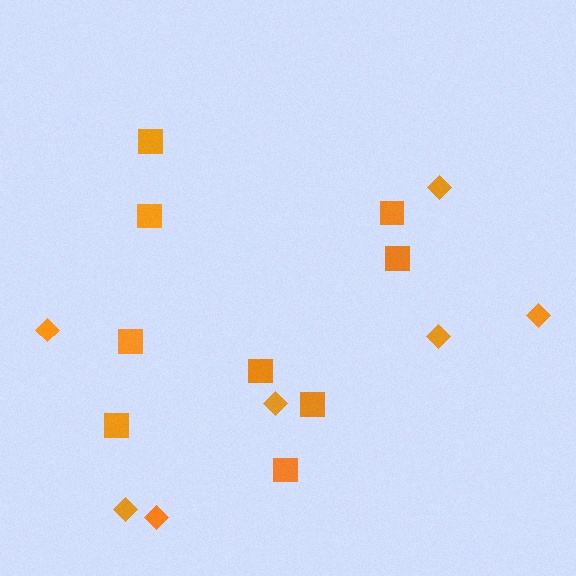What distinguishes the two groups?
There are 2 groups: one group of squares (9) and one group of diamonds (7).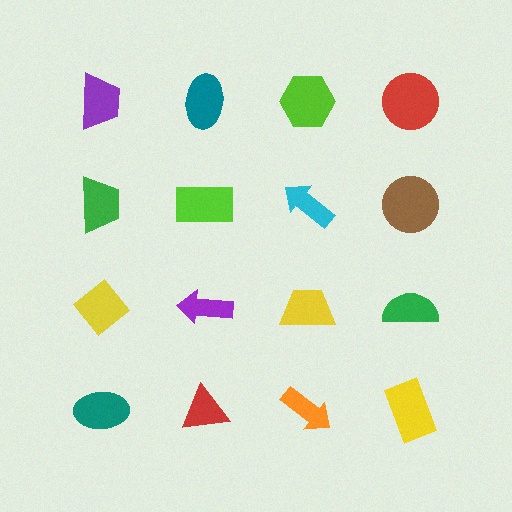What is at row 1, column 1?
A purple trapezoid.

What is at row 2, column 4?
A brown circle.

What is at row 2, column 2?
A lime rectangle.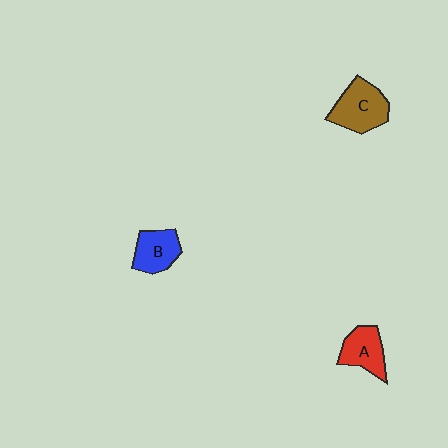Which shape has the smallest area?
Shape B (blue).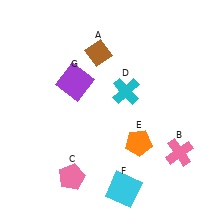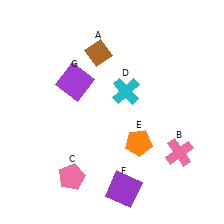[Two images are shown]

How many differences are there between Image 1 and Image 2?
There is 1 difference between the two images.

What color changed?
The square (F) changed from cyan in Image 1 to purple in Image 2.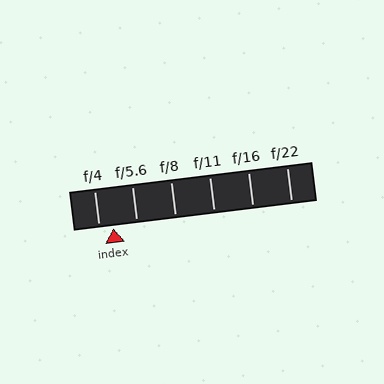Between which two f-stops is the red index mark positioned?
The index mark is between f/4 and f/5.6.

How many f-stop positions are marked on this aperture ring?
There are 6 f-stop positions marked.